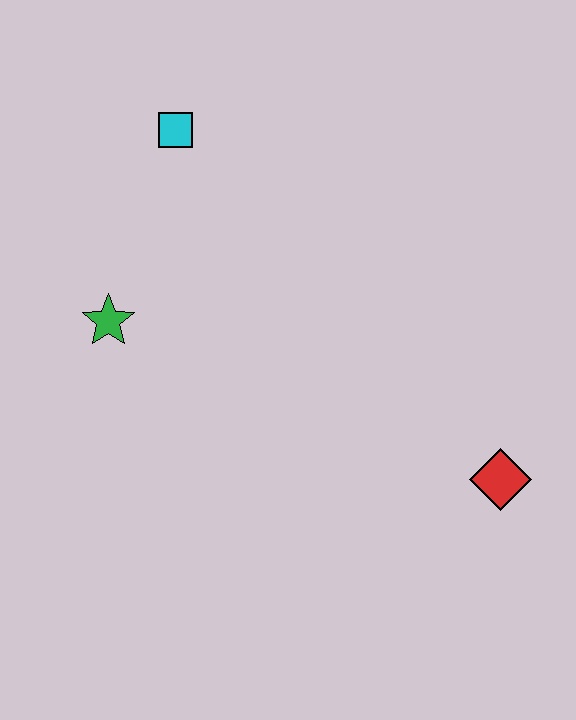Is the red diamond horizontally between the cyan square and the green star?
No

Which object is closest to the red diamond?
The green star is closest to the red diamond.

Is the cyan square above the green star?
Yes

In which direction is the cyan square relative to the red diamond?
The cyan square is above the red diamond.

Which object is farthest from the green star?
The red diamond is farthest from the green star.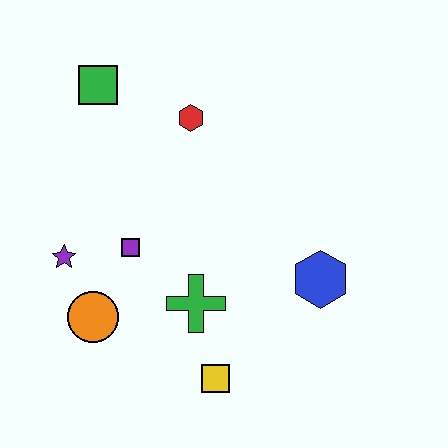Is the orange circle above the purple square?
No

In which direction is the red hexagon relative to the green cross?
The red hexagon is above the green cross.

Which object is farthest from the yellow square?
The green square is farthest from the yellow square.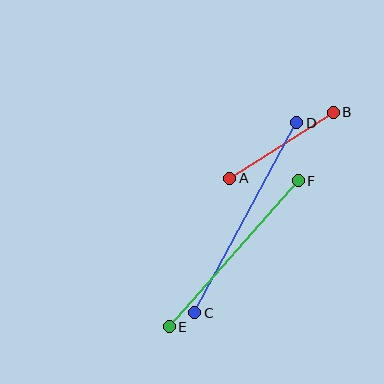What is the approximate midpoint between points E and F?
The midpoint is at approximately (234, 254) pixels.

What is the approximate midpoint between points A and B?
The midpoint is at approximately (282, 145) pixels.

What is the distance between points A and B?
The distance is approximately 123 pixels.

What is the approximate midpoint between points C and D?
The midpoint is at approximately (246, 218) pixels.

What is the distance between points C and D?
The distance is approximately 215 pixels.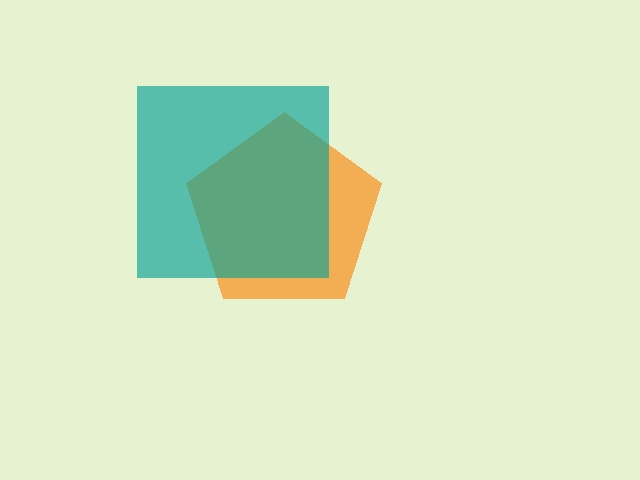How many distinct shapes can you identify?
There are 2 distinct shapes: an orange pentagon, a teal square.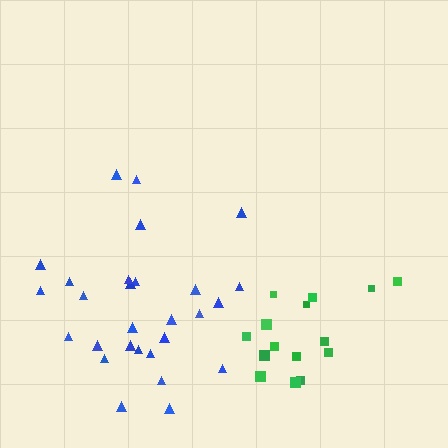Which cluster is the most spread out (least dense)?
Blue.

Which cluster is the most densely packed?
Green.